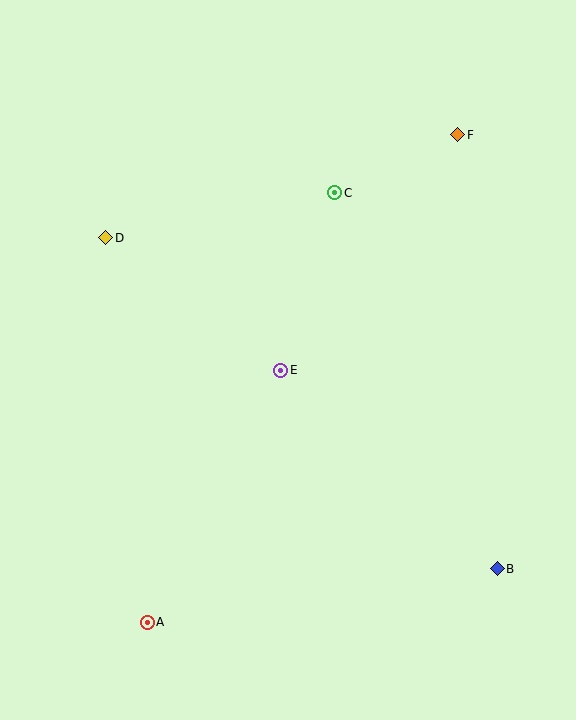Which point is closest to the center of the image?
Point E at (281, 370) is closest to the center.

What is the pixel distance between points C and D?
The distance between C and D is 234 pixels.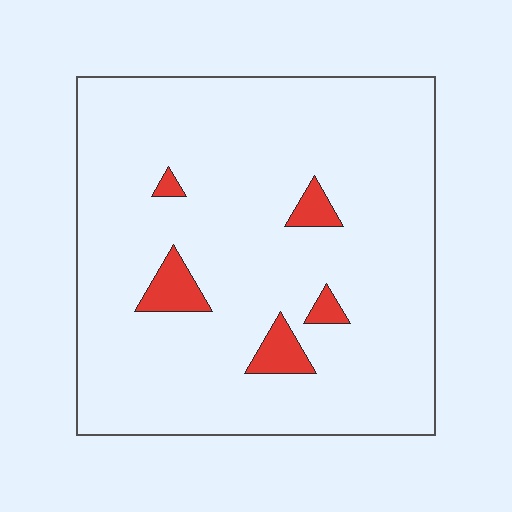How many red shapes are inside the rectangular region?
5.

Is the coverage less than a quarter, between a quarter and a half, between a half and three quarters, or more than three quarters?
Less than a quarter.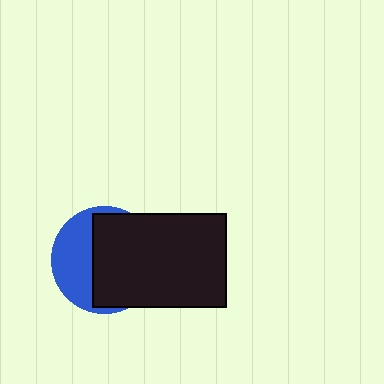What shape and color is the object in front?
The object in front is a black rectangle.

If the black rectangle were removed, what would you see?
You would see the complete blue circle.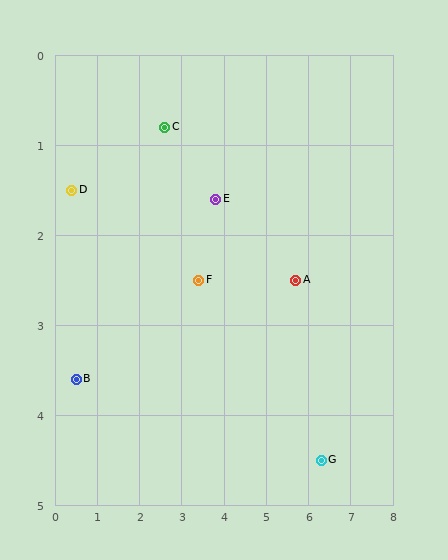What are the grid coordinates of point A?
Point A is at approximately (5.7, 2.5).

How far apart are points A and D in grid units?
Points A and D are about 5.4 grid units apart.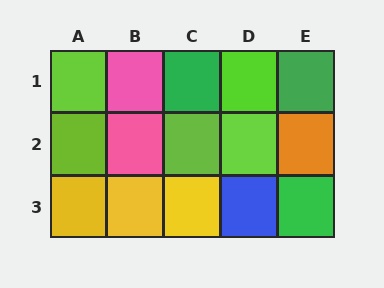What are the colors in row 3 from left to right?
Yellow, yellow, yellow, blue, green.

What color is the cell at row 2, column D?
Lime.